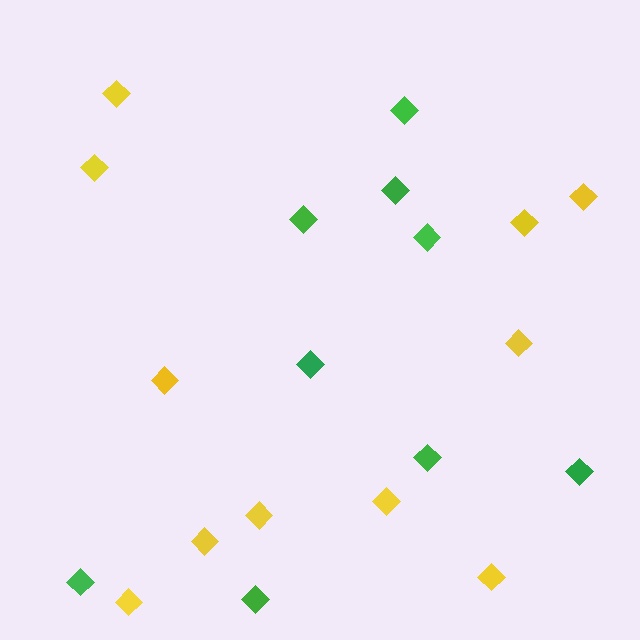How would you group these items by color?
There are 2 groups: one group of yellow diamonds (11) and one group of green diamonds (9).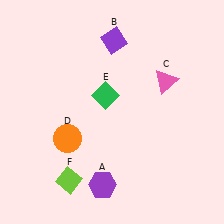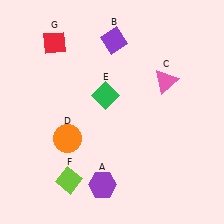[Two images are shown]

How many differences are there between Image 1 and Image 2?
There is 1 difference between the two images.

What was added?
A red diamond (G) was added in Image 2.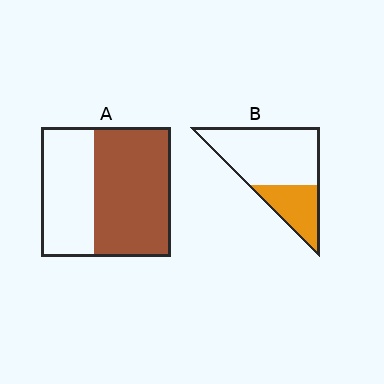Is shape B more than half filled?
No.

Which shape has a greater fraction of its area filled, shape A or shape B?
Shape A.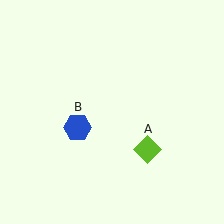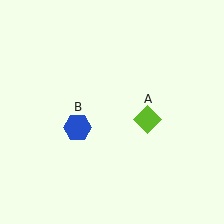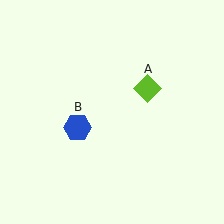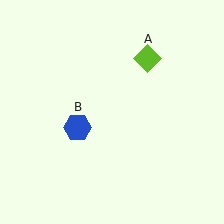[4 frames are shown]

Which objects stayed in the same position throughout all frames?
Blue hexagon (object B) remained stationary.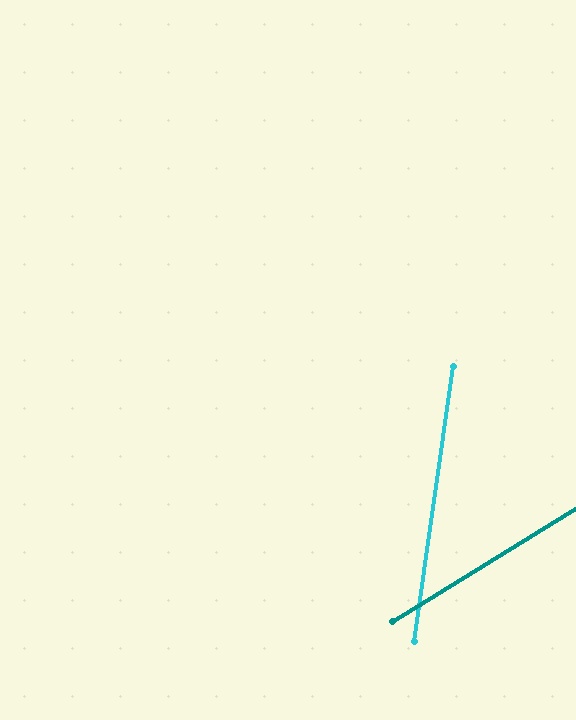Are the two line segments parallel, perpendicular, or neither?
Neither parallel nor perpendicular — they differ by about 50°.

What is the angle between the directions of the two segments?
Approximately 50 degrees.